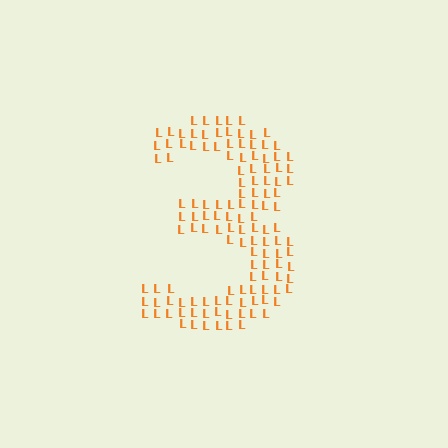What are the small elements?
The small elements are letter L's.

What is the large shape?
The large shape is the digit 3.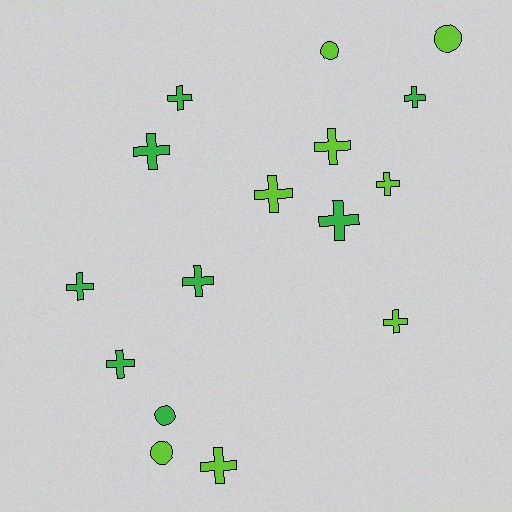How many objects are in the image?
There are 16 objects.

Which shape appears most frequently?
Cross, with 12 objects.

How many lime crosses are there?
There are 5 lime crosses.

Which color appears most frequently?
Green, with 8 objects.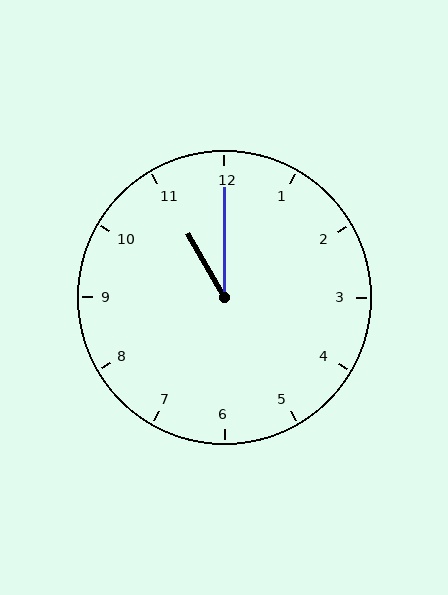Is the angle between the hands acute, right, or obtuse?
It is acute.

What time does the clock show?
11:00.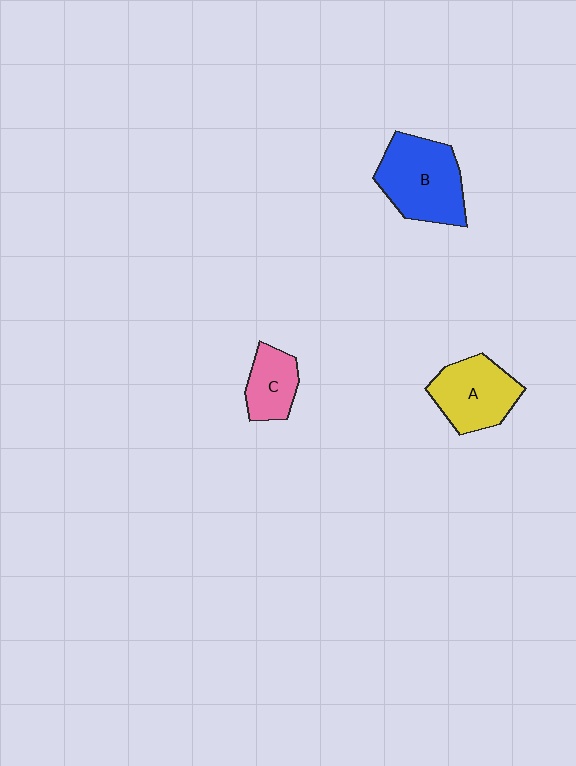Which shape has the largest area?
Shape B (blue).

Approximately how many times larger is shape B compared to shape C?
Approximately 1.9 times.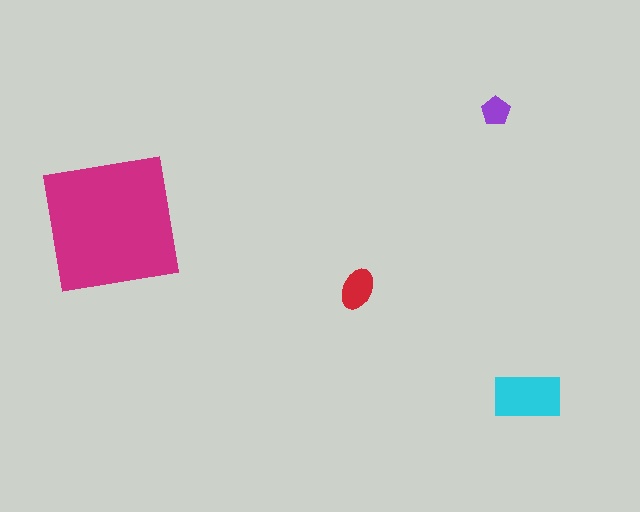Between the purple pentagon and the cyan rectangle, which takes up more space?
The cyan rectangle.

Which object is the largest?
The magenta square.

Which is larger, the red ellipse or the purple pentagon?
The red ellipse.